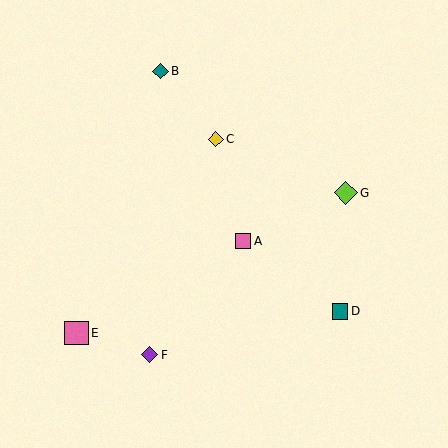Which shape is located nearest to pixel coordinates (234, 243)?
The pink square (labeled A) at (243, 241) is nearest to that location.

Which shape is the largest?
The pink square (labeled E) is the largest.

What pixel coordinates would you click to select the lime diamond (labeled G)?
Click at (346, 193) to select the lime diamond G.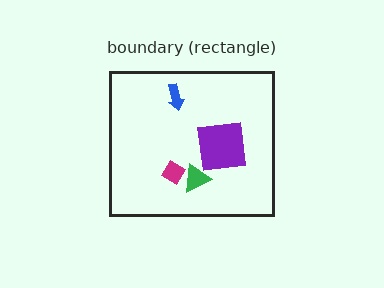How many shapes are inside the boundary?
4 inside, 0 outside.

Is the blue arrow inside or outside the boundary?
Inside.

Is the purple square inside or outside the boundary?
Inside.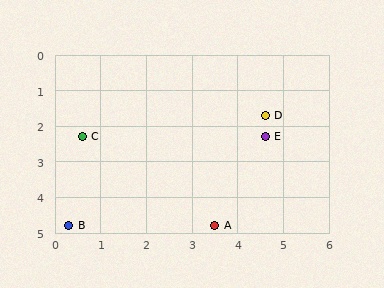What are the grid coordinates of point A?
Point A is at approximately (3.5, 4.8).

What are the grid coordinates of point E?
Point E is at approximately (4.6, 2.3).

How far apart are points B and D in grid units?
Points B and D are about 5.3 grid units apart.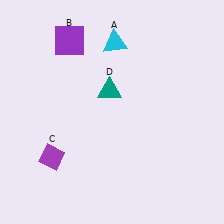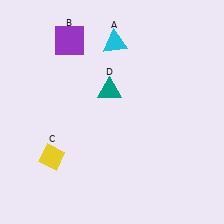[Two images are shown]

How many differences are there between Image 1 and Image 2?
There is 1 difference between the two images.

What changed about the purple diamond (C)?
In Image 1, C is purple. In Image 2, it changed to yellow.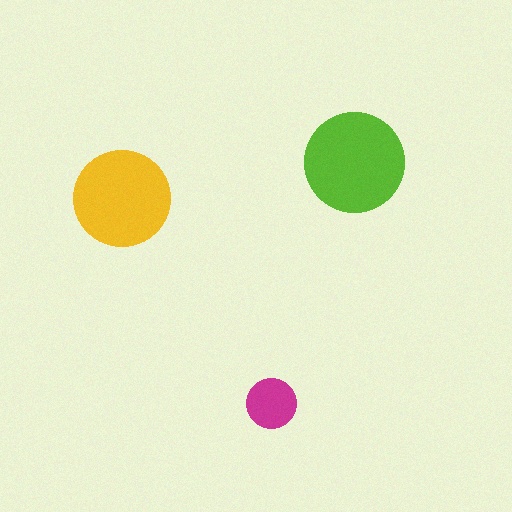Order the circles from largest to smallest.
the lime one, the yellow one, the magenta one.